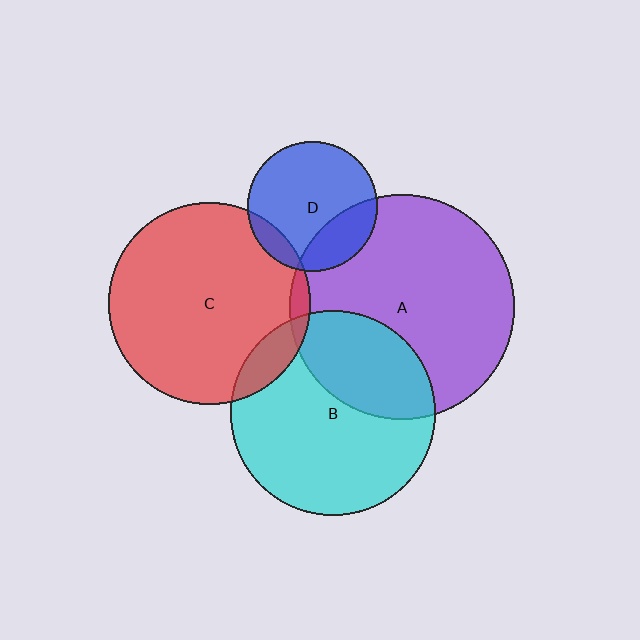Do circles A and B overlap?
Yes.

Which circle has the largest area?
Circle A (purple).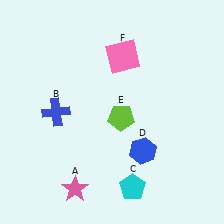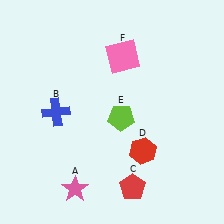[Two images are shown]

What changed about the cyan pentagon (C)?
In Image 1, C is cyan. In Image 2, it changed to red.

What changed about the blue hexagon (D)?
In Image 1, D is blue. In Image 2, it changed to red.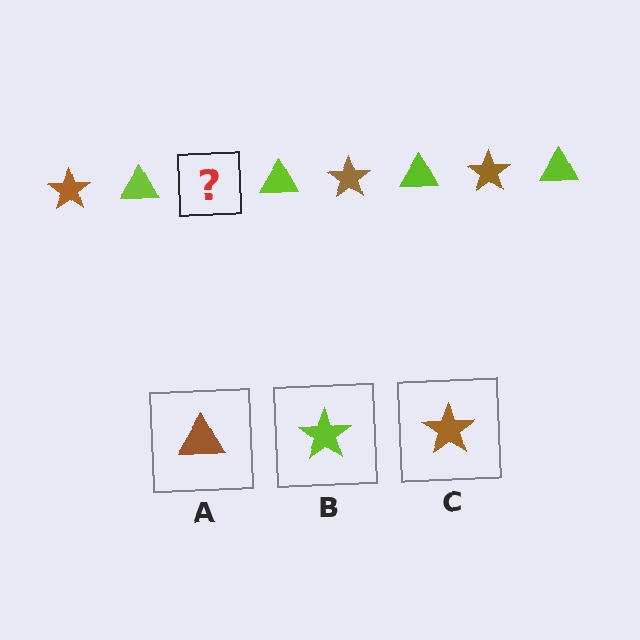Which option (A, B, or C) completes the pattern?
C.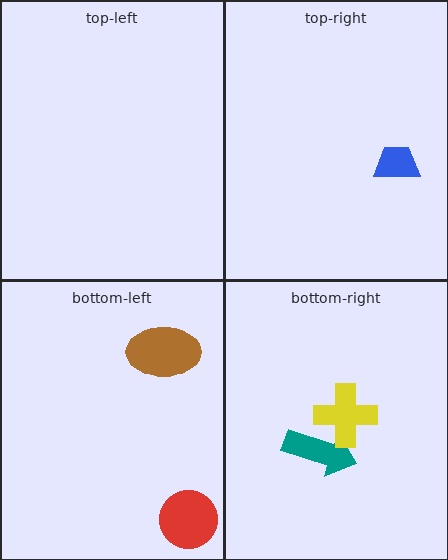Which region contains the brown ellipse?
The bottom-left region.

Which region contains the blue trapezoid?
The top-right region.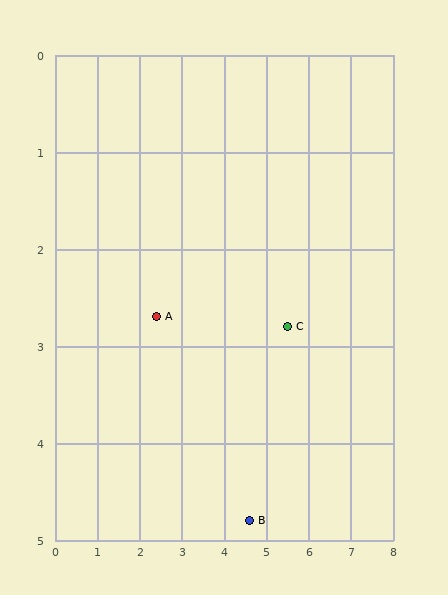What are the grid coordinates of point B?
Point B is at approximately (4.6, 4.8).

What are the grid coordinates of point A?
Point A is at approximately (2.4, 2.7).